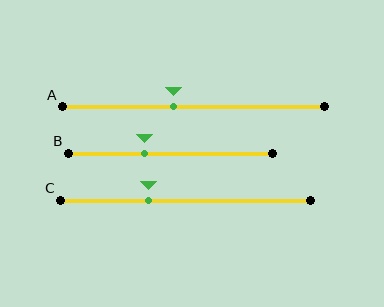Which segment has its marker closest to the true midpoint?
Segment A has its marker closest to the true midpoint.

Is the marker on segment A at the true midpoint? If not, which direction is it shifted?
No, the marker on segment A is shifted to the left by about 8% of the segment length.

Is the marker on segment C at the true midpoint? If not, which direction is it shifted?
No, the marker on segment C is shifted to the left by about 15% of the segment length.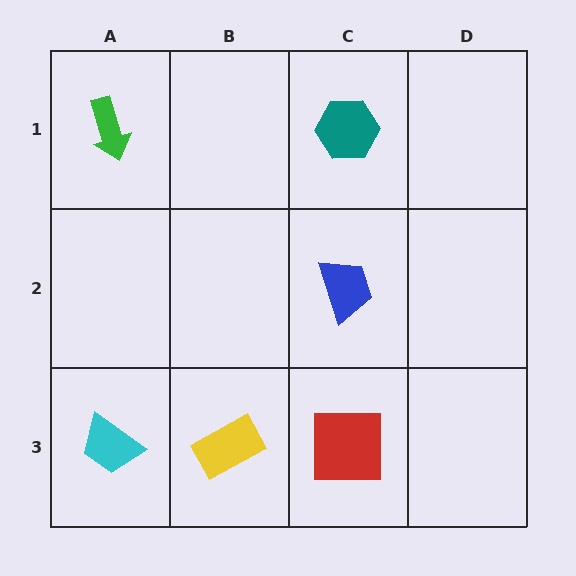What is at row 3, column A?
A cyan trapezoid.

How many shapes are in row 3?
3 shapes.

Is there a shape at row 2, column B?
No, that cell is empty.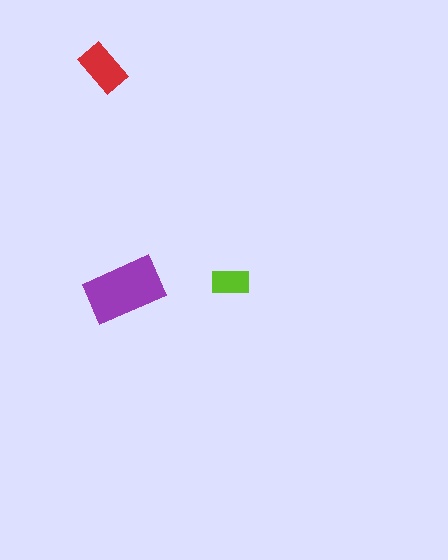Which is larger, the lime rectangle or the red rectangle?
The red one.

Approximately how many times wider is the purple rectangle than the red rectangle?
About 1.5 times wider.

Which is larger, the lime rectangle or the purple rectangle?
The purple one.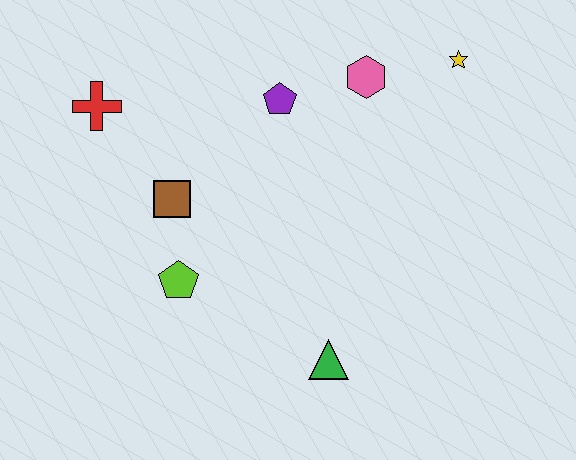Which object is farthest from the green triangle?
The red cross is farthest from the green triangle.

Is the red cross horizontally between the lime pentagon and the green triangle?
No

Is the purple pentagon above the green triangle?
Yes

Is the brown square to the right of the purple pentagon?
No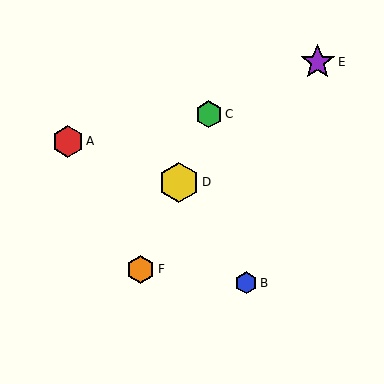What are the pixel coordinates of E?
Object E is at (318, 62).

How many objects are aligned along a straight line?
3 objects (C, D, F) are aligned along a straight line.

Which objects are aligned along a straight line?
Objects C, D, F are aligned along a straight line.